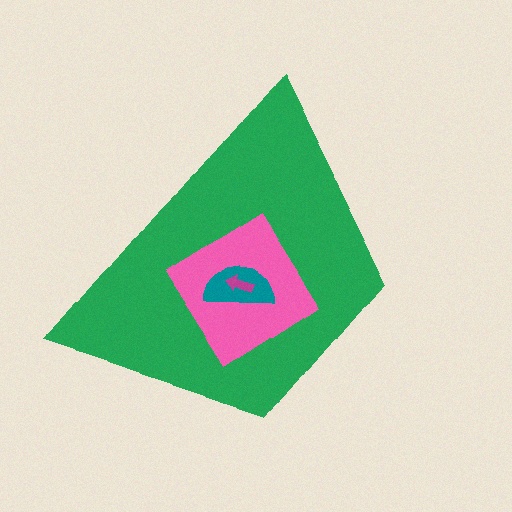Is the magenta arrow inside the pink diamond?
Yes.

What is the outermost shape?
The green trapezoid.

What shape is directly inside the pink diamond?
The teal semicircle.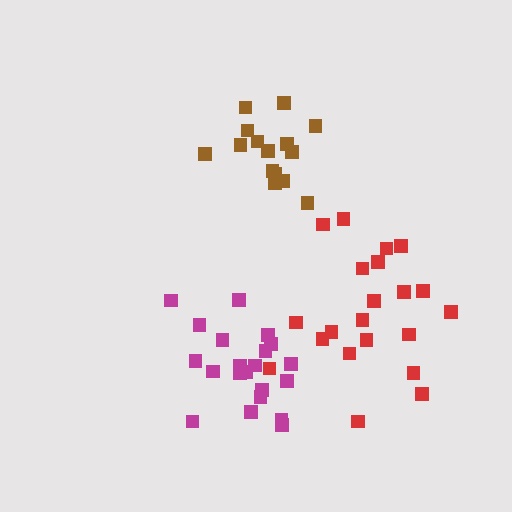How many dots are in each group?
Group 1: 15 dots, Group 2: 21 dots, Group 3: 21 dots (57 total).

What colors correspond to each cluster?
The clusters are colored: brown, magenta, red.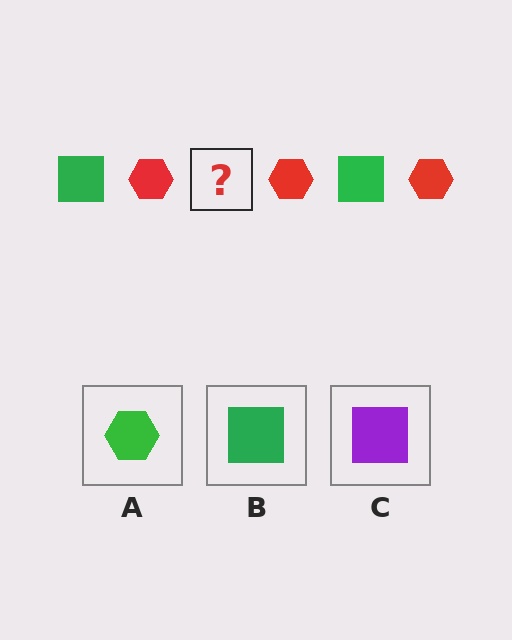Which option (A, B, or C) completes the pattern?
B.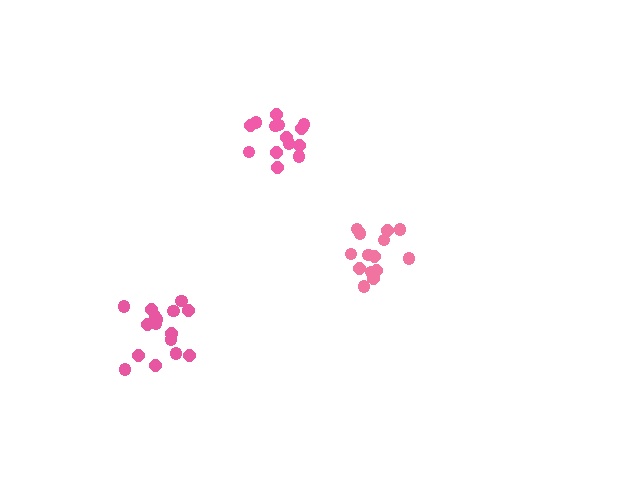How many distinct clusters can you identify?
There are 3 distinct clusters.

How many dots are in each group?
Group 1: 14 dots, Group 2: 16 dots, Group 3: 14 dots (44 total).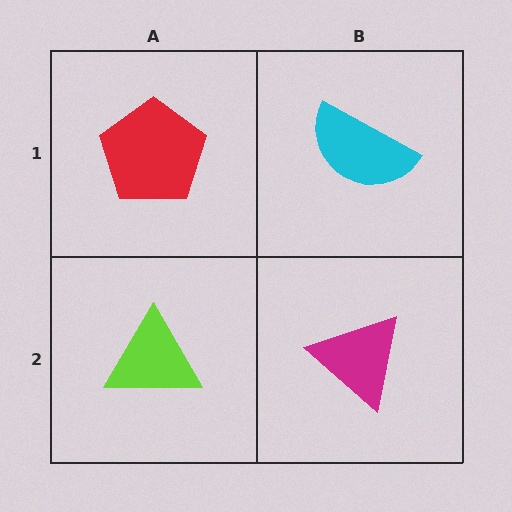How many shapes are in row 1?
2 shapes.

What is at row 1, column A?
A red pentagon.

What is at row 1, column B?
A cyan semicircle.